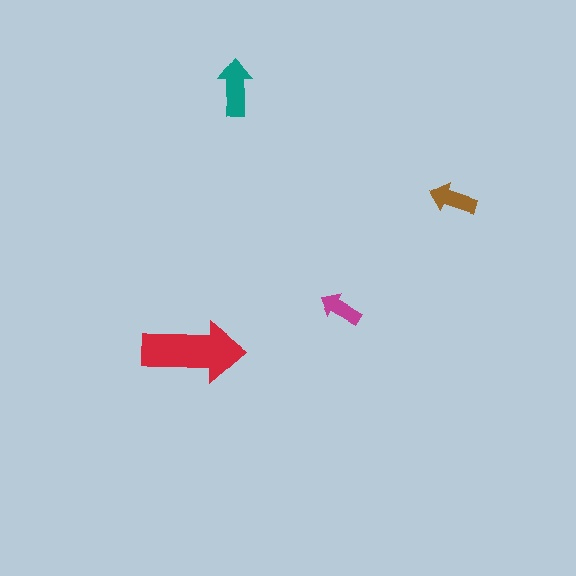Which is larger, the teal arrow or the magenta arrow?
The teal one.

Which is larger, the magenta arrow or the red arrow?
The red one.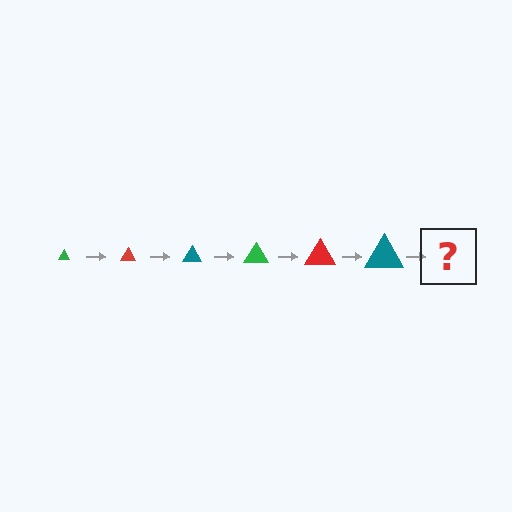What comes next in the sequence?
The next element should be a green triangle, larger than the previous one.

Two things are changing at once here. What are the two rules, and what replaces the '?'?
The two rules are that the triangle grows larger each step and the color cycles through green, red, and teal. The '?' should be a green triangle, larger than the previous one.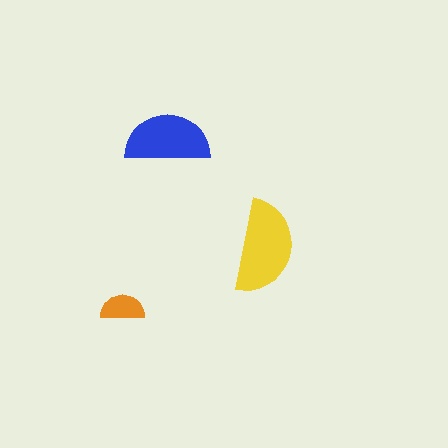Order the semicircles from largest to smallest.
the yellow one, the blue one, the orange one.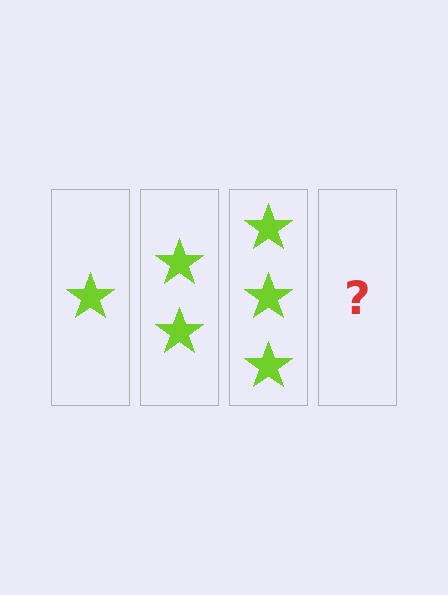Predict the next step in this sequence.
The next step is 4 stars.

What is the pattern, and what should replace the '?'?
The pattern is that each step adds one more star. The '?' should be 4 stars.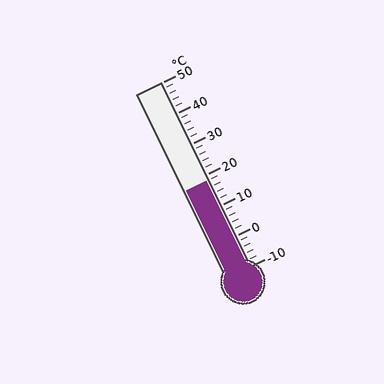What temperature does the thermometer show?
The thermometer shows approximately 18°C.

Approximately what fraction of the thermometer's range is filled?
The thermometer is filled to approximately 45% of its range.